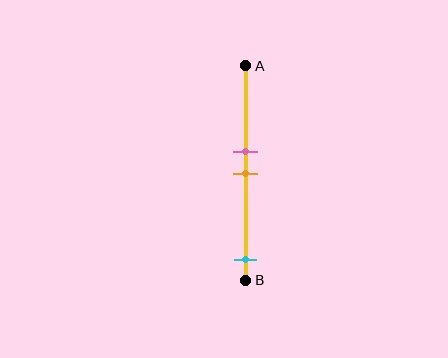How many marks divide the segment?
There are 3 marks dividing the segment.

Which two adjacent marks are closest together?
The pink and orange marks are the closest adjacent pair.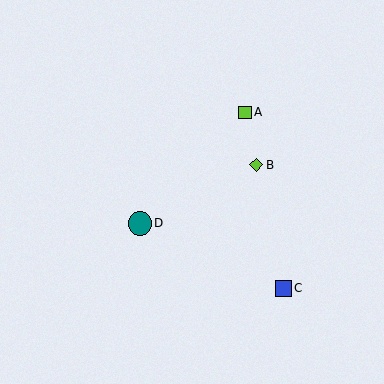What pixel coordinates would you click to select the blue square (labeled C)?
Click at (283, 288) to select the blue square C.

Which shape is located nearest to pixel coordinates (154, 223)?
The teal circle (labeled D) at (140, 223) is nearest to that location.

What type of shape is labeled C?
Shape C is a blue square.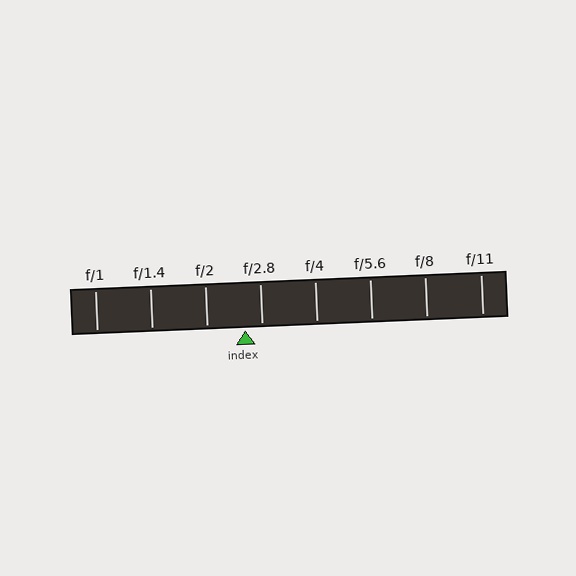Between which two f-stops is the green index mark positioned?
The index mark is between f/2 and f/2.8.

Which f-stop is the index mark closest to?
The index mark is closest to f/2.8.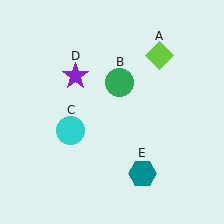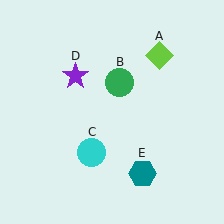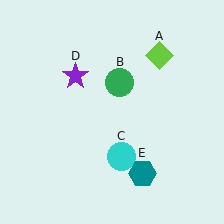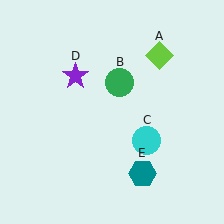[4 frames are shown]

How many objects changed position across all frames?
1 object changed position: cyan circle (object C).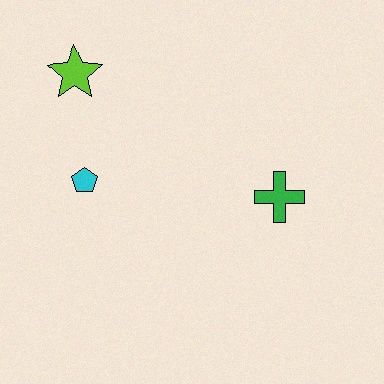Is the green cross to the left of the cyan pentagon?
No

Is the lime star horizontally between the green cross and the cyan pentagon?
No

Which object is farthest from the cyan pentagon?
The green cross is farthest from the cyan pentagon.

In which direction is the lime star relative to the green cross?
The lime star is to the left of the green cross.